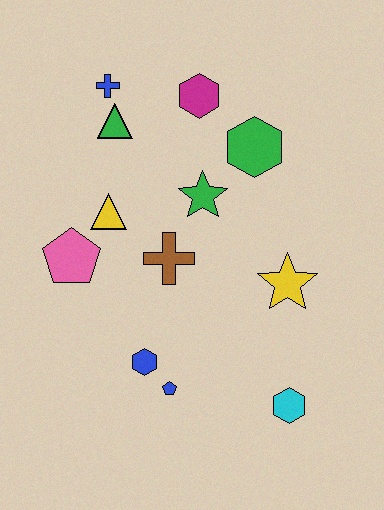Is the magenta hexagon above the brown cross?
Yes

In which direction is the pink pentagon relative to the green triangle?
The pink pentagon is below the green triangle.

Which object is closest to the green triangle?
The blue cross is closest to the green triangle.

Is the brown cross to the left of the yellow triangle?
No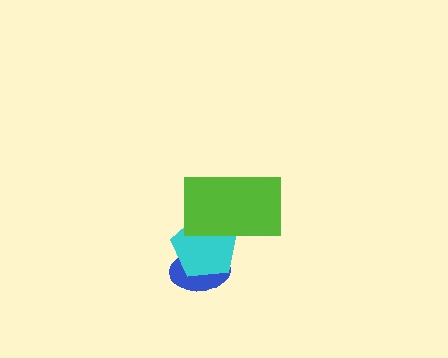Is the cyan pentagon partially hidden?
Yes, it is partially covered by another shape.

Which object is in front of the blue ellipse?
The cyan pentagon is in front of the blue ellipse.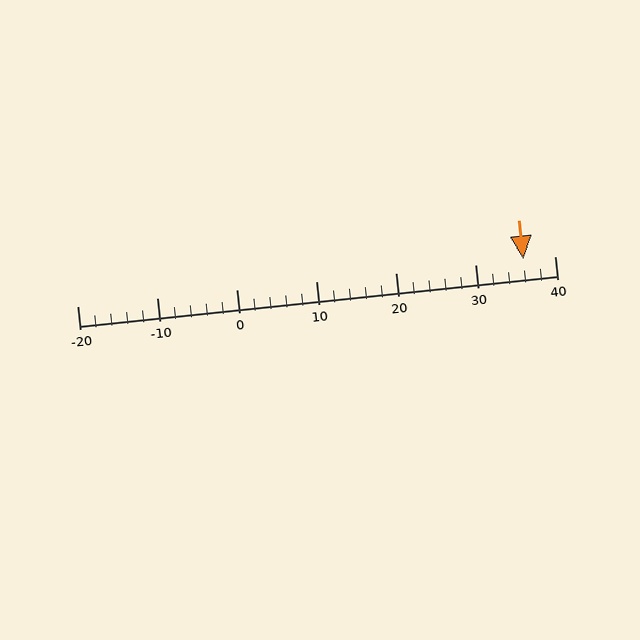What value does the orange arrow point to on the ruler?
The orange arrow points to approximately 36.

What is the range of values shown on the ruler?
The ruler shows values from -20 to 40.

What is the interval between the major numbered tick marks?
The major tick marks are spaced 10 units apart.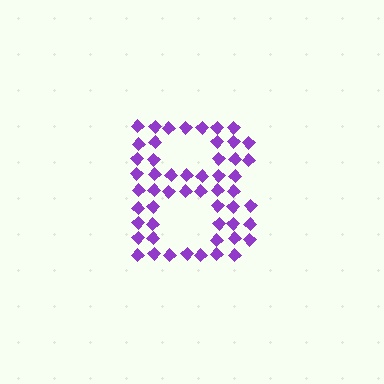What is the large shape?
The large shape is the letter B.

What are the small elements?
The small elements are diamonds.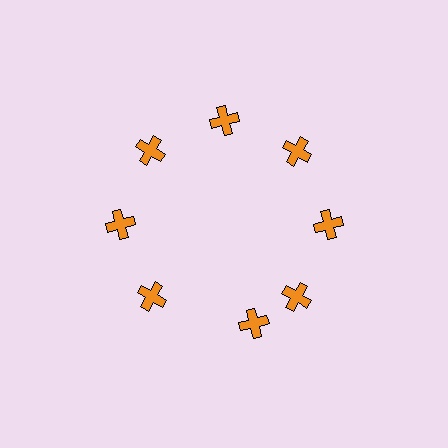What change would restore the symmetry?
The symmetry would be restored by rotating it back into even spacing with its neighbors so that all 8 crosses sit at equal angles and equal distance from the center.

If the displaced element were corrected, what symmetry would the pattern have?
It would have 8-fold rotational symmetry — the pattern would map onto itself every 45 degrees.